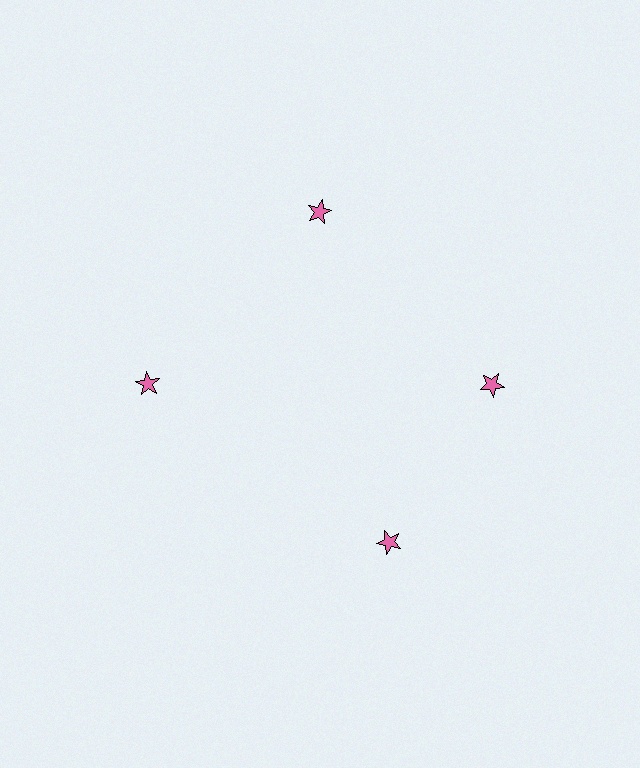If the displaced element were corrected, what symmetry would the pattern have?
It would have 4-fold rotational symmetry — the pattern would map onto itself every 90 degrees.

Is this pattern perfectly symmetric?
No. The 4 pink stars are arranged in a ring, but one element near the 6 o'clock position is rotated out of alignment along the ring, breaking the 4-fold rotational symmetry.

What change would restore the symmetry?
The symmetry would be restored by rotating it back into even spacing with its neighbors so that all 4 stars sit at equal angles and equal distance from the center.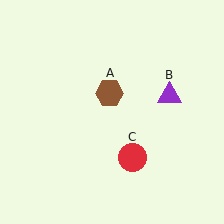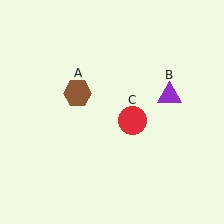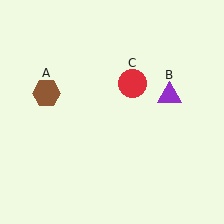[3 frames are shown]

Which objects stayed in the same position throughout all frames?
Purple triangle (object B) remained stationary.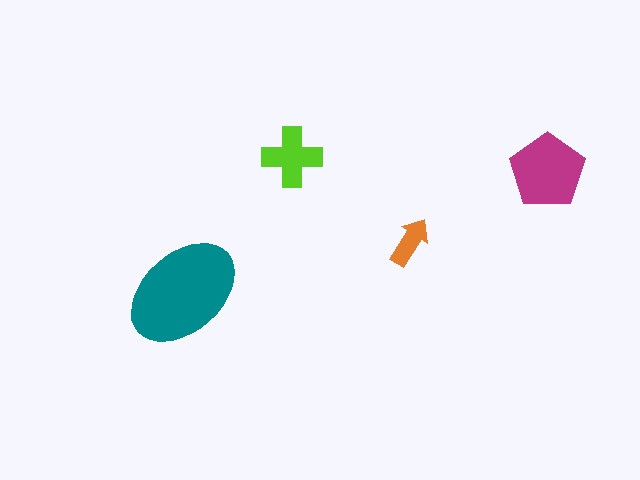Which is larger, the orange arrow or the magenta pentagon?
The magenta pentagon.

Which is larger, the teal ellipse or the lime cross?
The teal ellipse.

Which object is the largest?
The teal ellipse.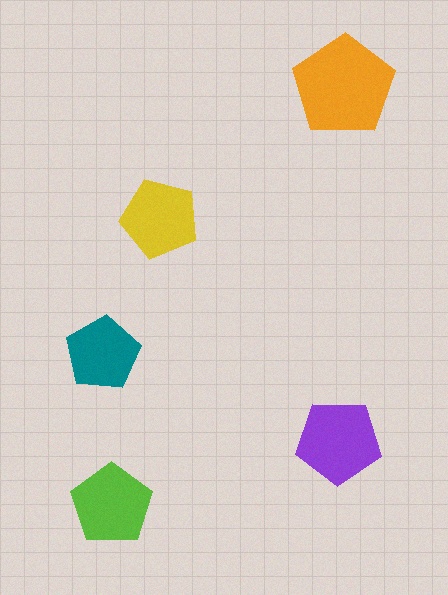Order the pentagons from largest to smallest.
the orange one, the purple one, the lime one, the yellow one, the teal one.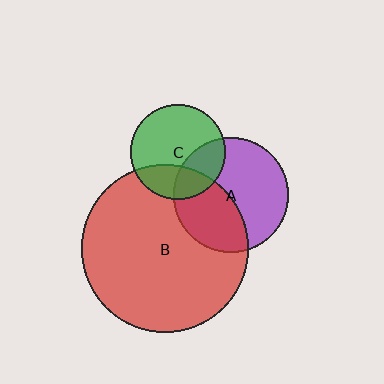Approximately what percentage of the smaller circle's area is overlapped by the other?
Approximately 40%.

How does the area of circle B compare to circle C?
Approximately 3.1 times.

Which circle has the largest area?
Circle B (red).